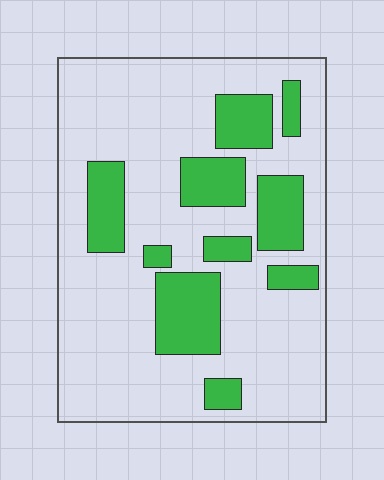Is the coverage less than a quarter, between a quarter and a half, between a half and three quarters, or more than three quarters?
Less than a quarter.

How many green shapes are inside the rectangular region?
10.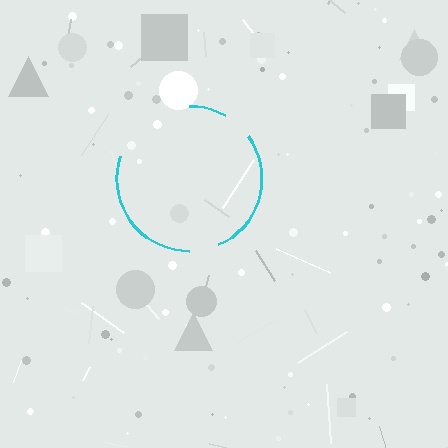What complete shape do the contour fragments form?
The contour fragments form a circle.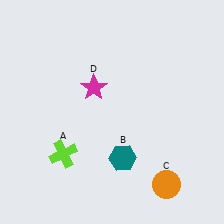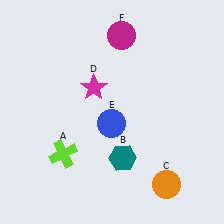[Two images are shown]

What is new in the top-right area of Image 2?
A magenta circle (F) was added in the top-right area of Image 2.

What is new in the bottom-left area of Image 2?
A blue circle (E) was added in the bottom-left area of Image 2.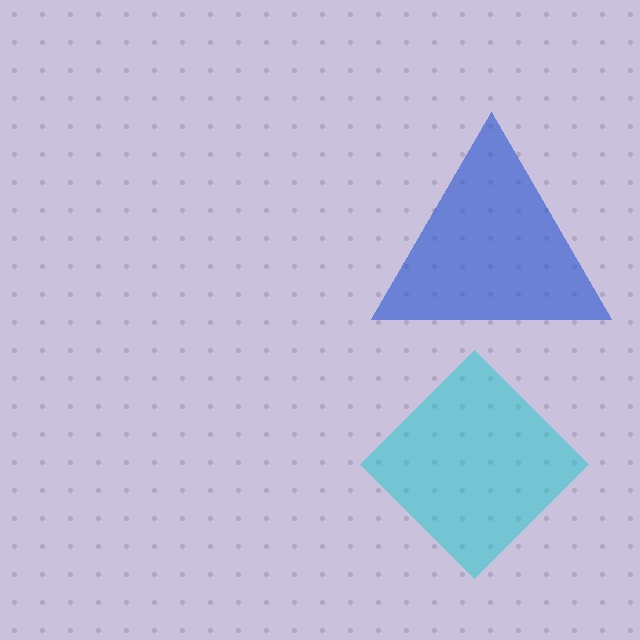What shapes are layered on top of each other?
The layered shapes are: a cyan diamond, a blue triangle.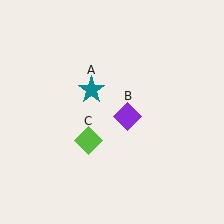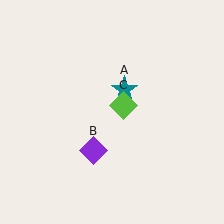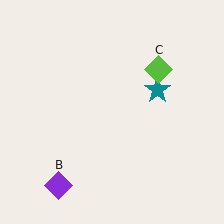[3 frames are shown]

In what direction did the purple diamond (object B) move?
The purple diamond (object B) moved down and to the left.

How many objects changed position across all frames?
3 objects changed position: teal star (object A), purple diamond (object B), lime diamond (object C).